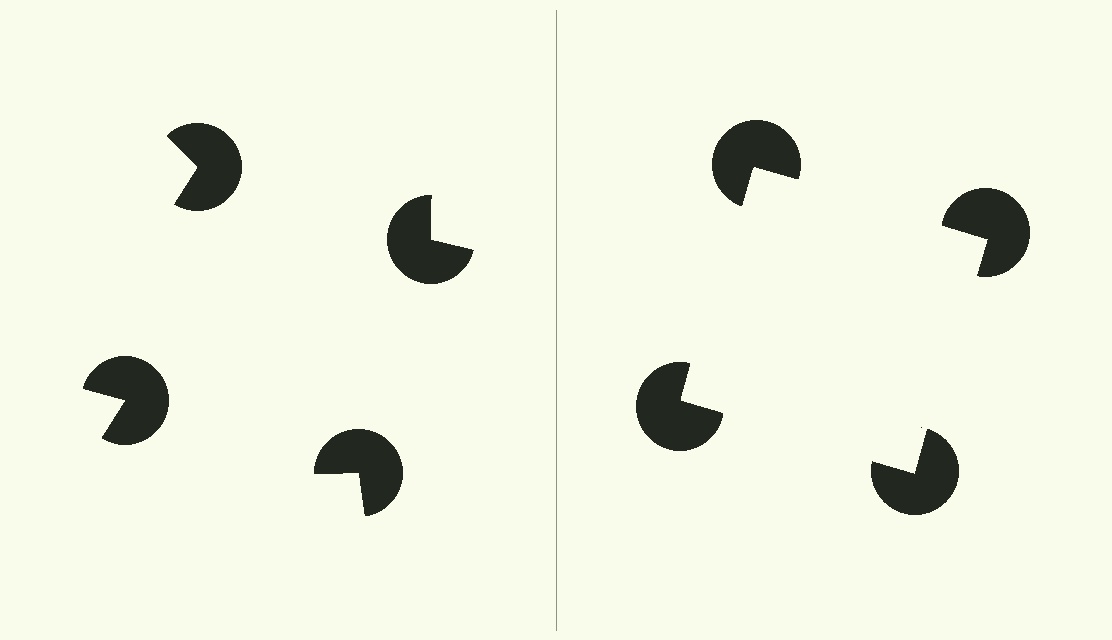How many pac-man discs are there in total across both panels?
8 — 4 on each side.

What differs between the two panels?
The pac-man discs are positioned identically on both sides; only the wedge orientations differ. On the right they align to a square; on the left they are misaligned.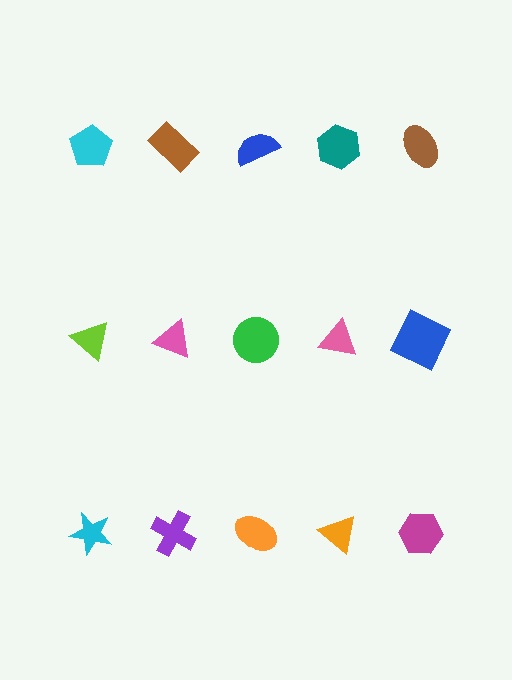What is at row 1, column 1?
A cyan pentagon.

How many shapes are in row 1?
5 shapes.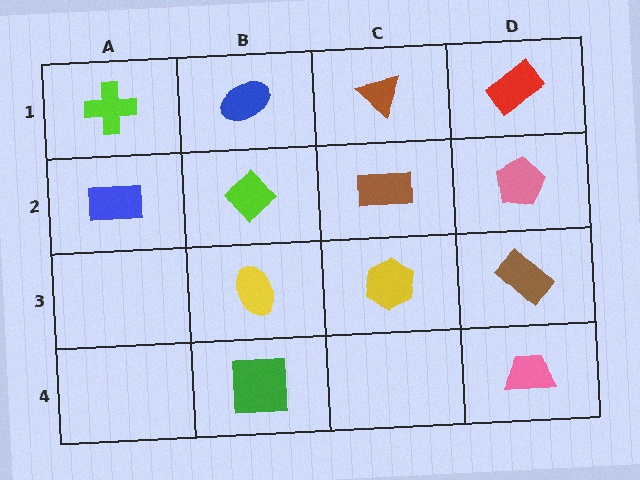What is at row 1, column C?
A brown triangle.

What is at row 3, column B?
A yellow ellipse.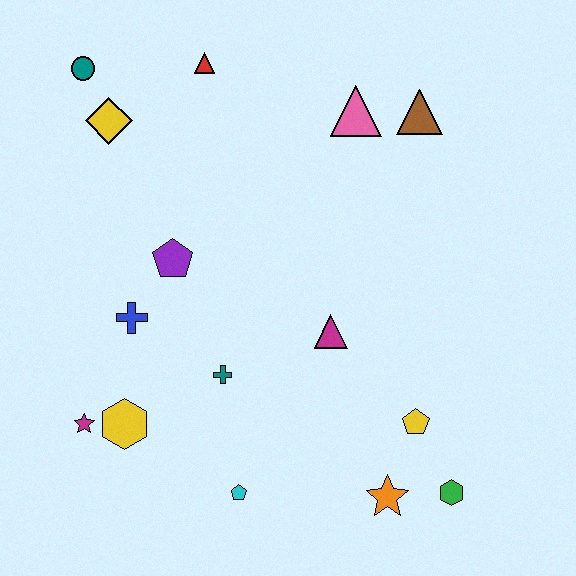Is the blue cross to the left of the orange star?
Yes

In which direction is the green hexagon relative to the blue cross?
The green hexagon is to the right of the blue cross.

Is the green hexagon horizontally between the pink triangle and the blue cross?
No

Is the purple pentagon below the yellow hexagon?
No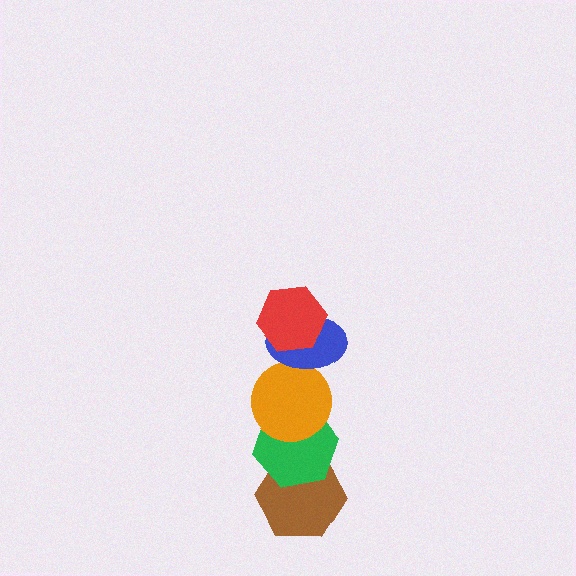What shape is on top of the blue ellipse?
The red hexagon is on top of the blue ellipse.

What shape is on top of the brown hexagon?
The green hexagon is on top of the brown hexagon.